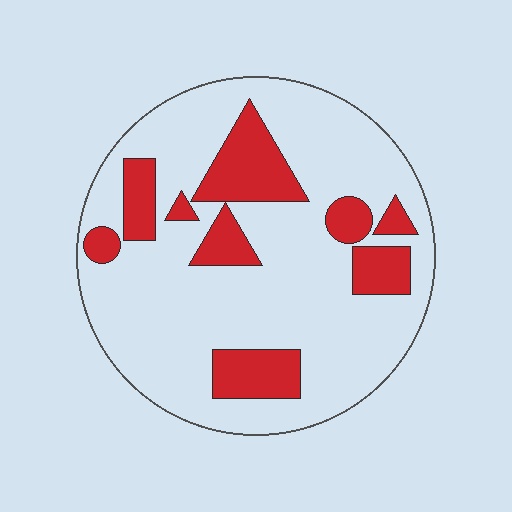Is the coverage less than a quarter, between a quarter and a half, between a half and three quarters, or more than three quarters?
Less than a quarter.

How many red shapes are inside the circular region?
9.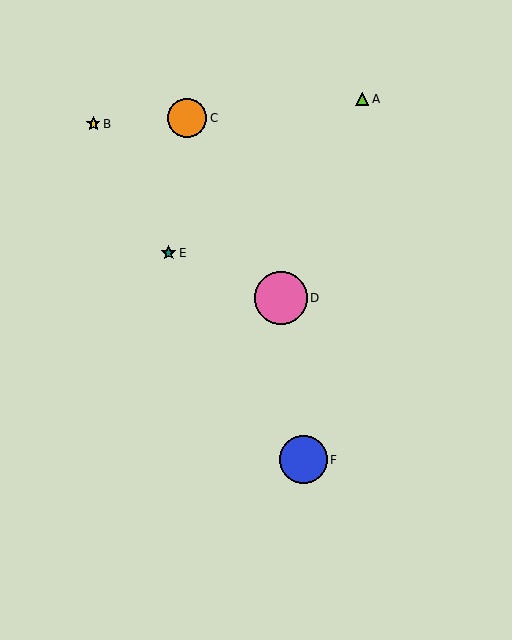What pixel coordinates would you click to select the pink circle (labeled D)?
Click at (281, 298) to select the pink circle D.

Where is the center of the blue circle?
The center of the blue circle is at (303, 460).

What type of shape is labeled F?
Shape F is a blue circle.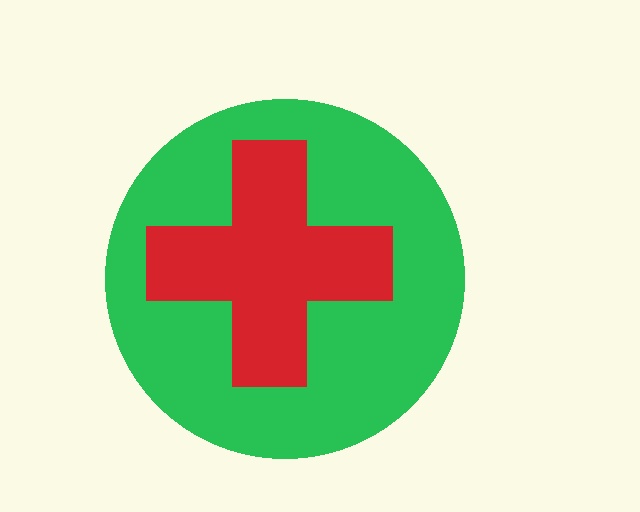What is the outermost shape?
The green circle.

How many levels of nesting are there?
2.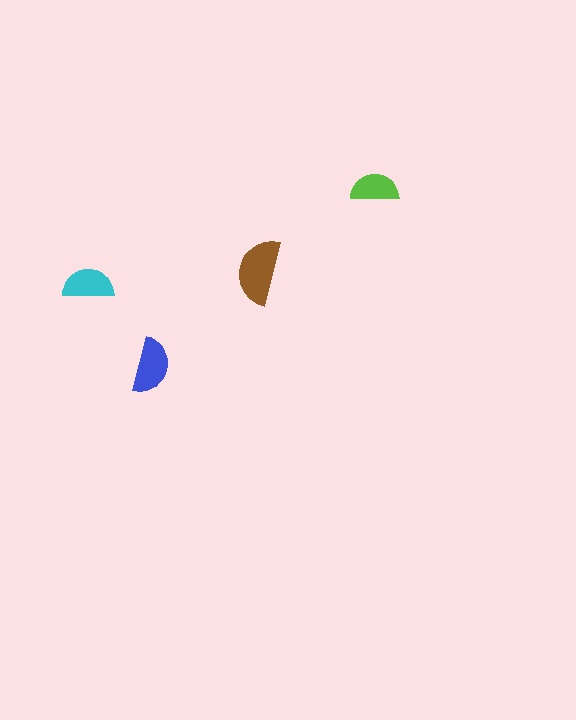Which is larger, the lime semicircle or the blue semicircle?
The blue one.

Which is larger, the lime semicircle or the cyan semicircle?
The cyan one.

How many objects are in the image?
There are 4 objects in the image.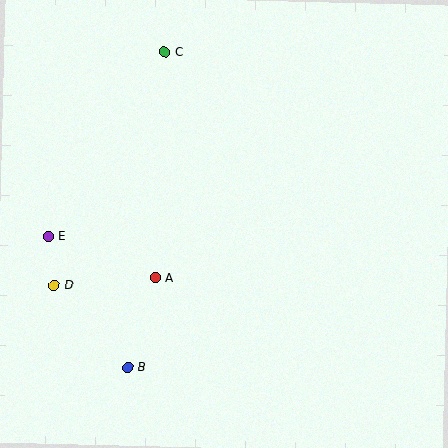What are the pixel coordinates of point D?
Point D is at (54, 285).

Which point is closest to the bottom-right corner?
Point B is closest to the bottom-right corner.